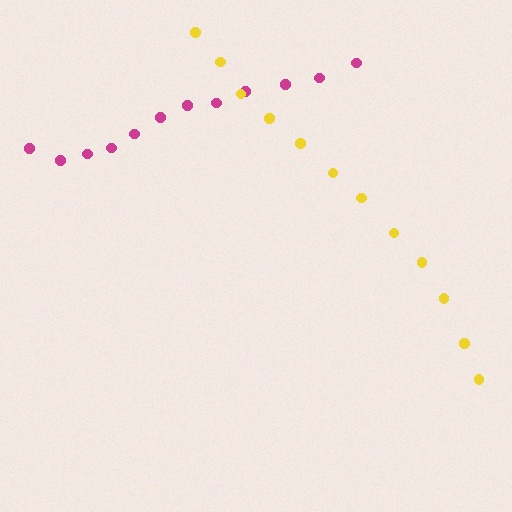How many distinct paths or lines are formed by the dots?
There are 2 distinct paths.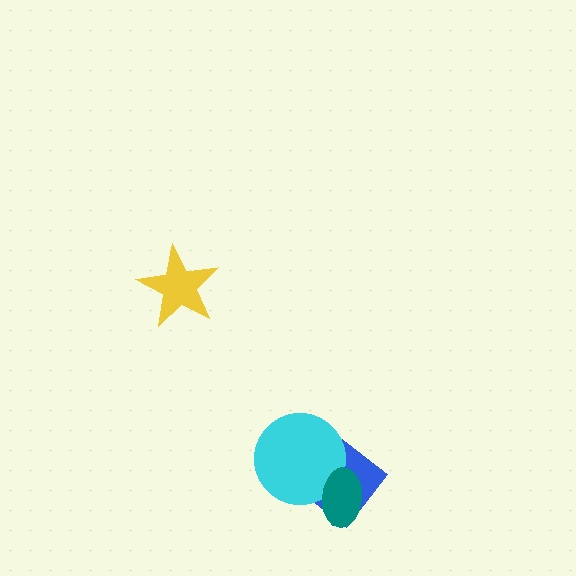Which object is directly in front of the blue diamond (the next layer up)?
The cyan circle is directly in front of the blue diamond.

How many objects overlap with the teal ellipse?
2 objects overlap with the teal ellipse.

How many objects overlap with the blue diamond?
2 objects overlap with the blue diamond.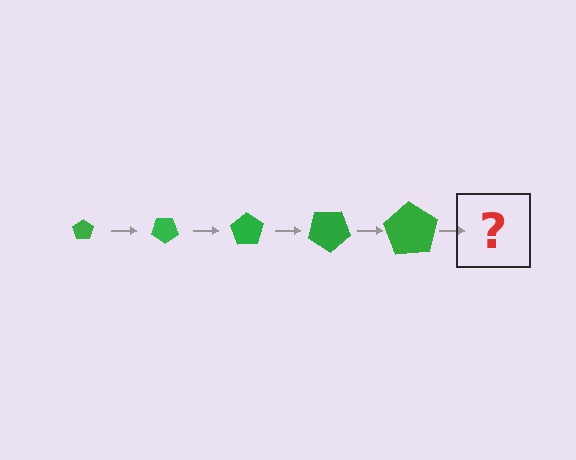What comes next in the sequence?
The next element should be a pentagon, larger than the previous one and rotated 175 degrees from the start.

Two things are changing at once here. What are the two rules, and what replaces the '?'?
The two rules are that the pentagon grows larger each step and it rotates 35 degrees each step. The '?' should be a pentagon, larger than the previous one and rotated 175 degrees from the start.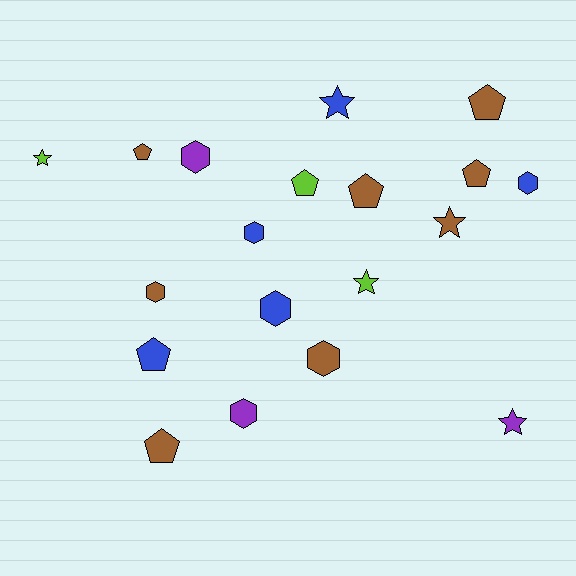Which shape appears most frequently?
Hexagon, with 7 objects.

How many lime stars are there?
There are 2 lime stars.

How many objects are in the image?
There are 19 objects.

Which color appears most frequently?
Brown, with 8 objects.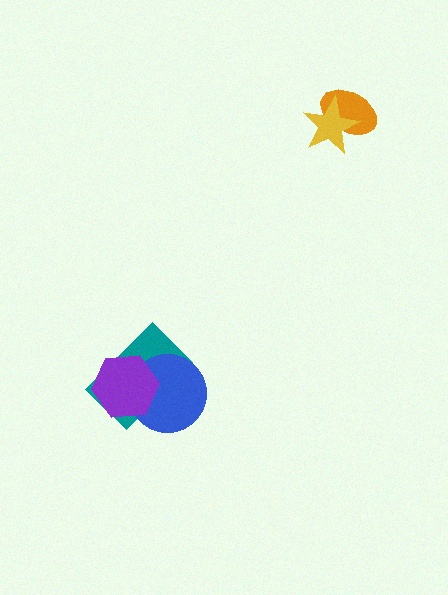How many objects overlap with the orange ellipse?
1 object overlaps with the orange ellipse.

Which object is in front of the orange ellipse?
The yellow star is in front of the orange ellipse.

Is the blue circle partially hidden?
Yes, it is partially covered by another shape.